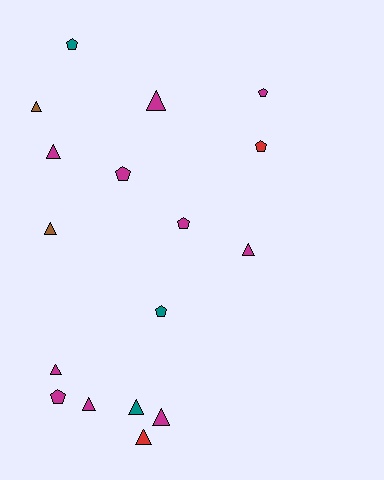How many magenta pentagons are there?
There are 4 magenta pentagons.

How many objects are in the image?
There are 17 objects.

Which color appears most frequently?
Magenta, with 10 objects.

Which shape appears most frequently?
Triangle, with 10 objects.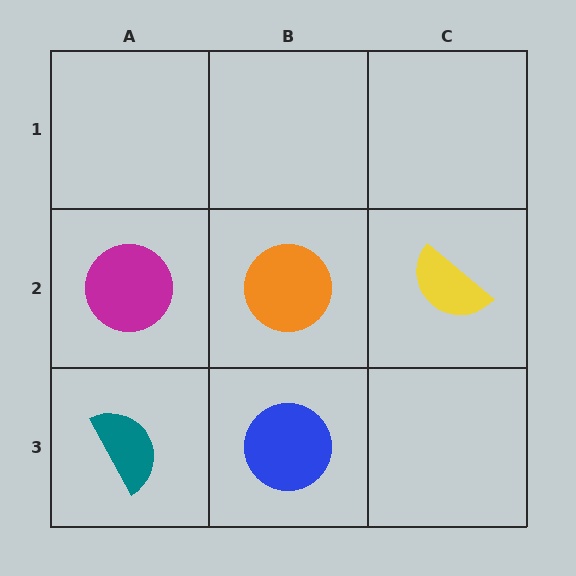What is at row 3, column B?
A blue circle.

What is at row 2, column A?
A magenta circle.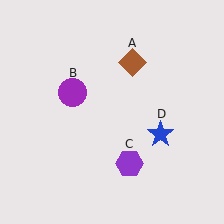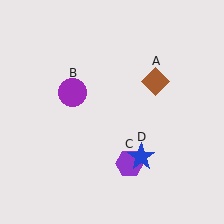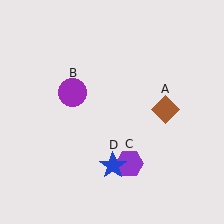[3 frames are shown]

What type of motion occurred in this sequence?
The brown diamond (object A), blue star (object D) rotated clockwise around the center of the scene.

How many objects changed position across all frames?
2 objects changed position: brown diamond (object A), blue star (object D).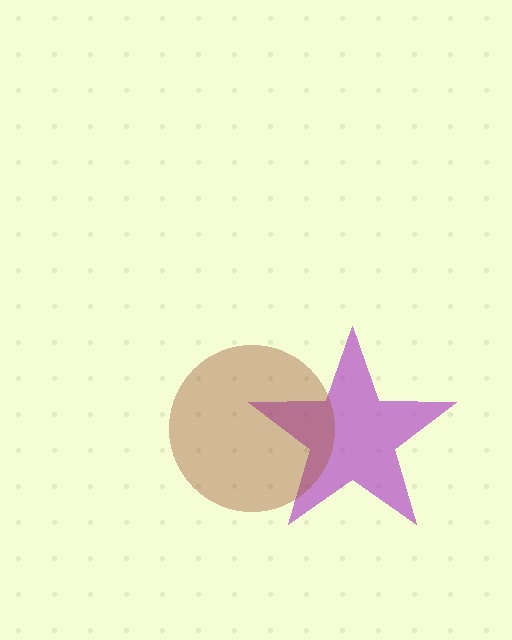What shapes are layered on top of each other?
The layered shapes are: a purple star, a brown circle.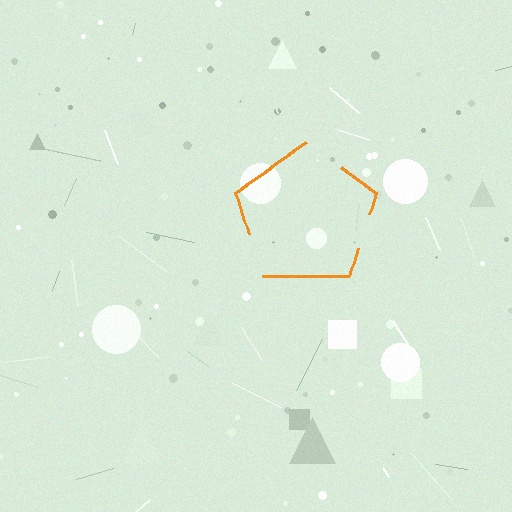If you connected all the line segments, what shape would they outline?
They would outline a pentagon.